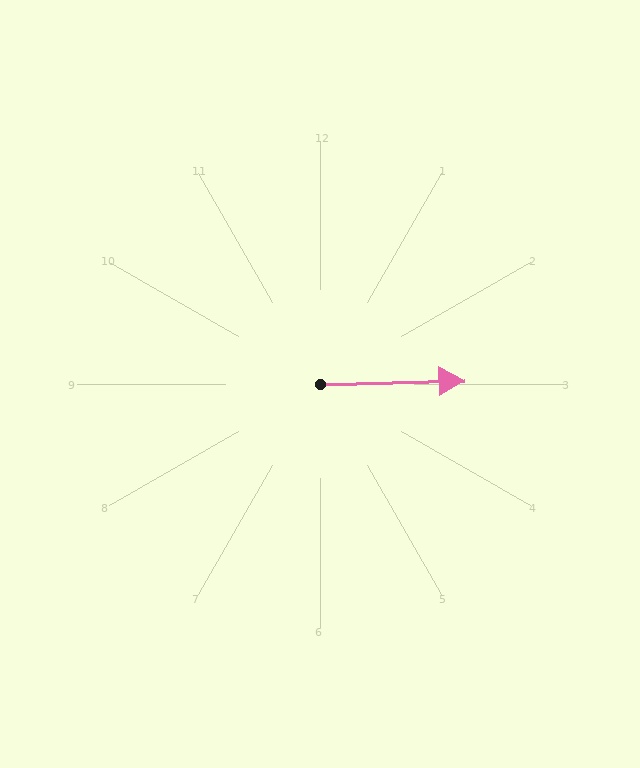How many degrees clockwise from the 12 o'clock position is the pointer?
Approximately 89 degrees.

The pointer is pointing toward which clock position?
Roughly 3 o'clock.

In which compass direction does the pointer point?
East.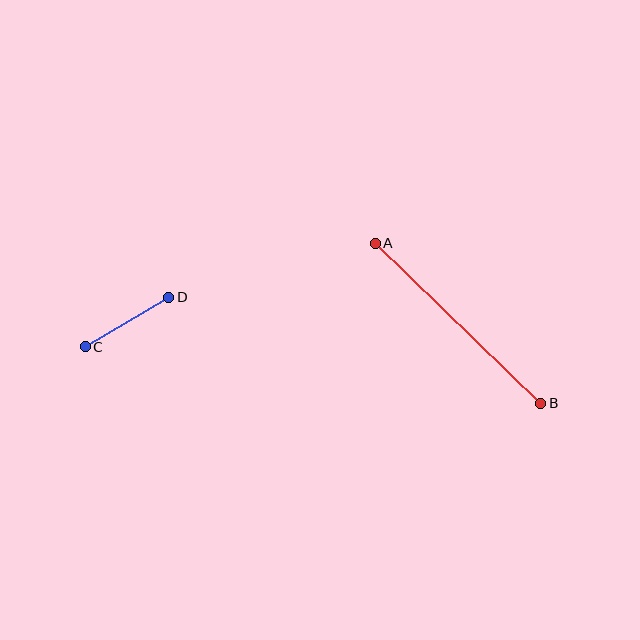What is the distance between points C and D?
The distance is approximately 97 pixels.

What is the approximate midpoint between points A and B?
The midpoint is at approximately (458, 323) pixels.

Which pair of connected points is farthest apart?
Points A and B are farthest apart.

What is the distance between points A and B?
The distance is approximately 230 pixels.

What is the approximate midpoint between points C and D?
The midpoint is at approximately (127, 322) pixels.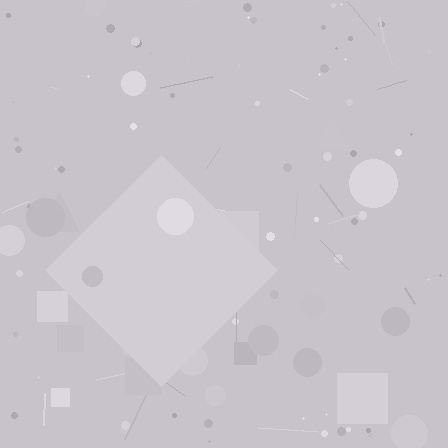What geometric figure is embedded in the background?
A diamond is embedded in the background.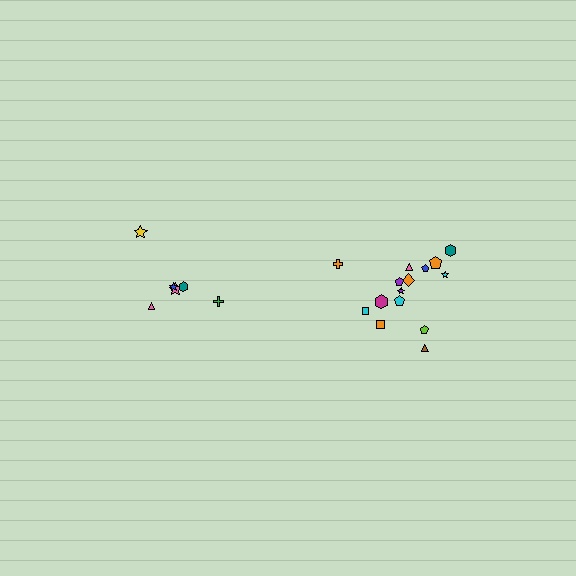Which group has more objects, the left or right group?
The right group.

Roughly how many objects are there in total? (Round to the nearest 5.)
Roughly 20 objects in total.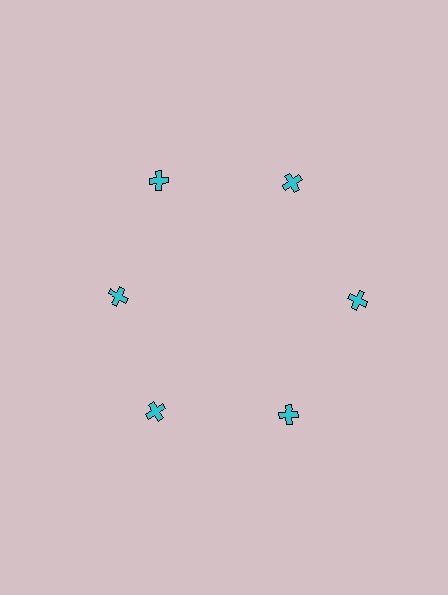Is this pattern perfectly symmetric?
No. The 6 cyan crosses are arranged in a ring, but one element near the 9 o'clock position is pulled inward toward the center, breaking the 6-fold rotational symmetry.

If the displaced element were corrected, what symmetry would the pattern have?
It would have 6-fold rotational symmetry — the pattern would map onto itself every 60 degrees.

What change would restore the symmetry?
The symmetry would be restored by moving it outward, back onto the ring so that all 6 crosses sit at equal angles and equal distance from the center.